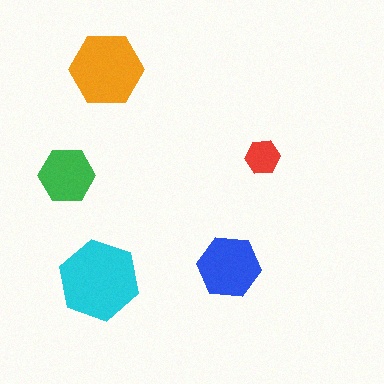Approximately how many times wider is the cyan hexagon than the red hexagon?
About 2.5 times wider.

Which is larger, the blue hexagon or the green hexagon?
The blue one.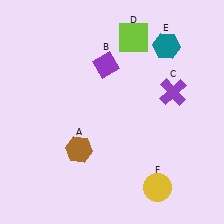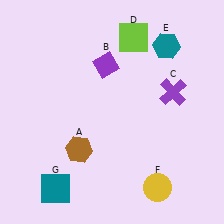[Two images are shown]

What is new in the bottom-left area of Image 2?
A teal square (G) was added in the bottom-left area of Image 2.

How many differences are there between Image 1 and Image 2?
There is 1 difference between the two images.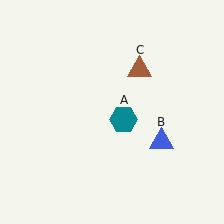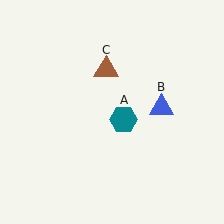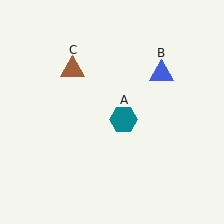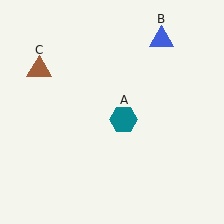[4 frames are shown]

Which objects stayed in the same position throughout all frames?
Teal hexagon (object A) remained stationary.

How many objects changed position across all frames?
2 objects changed position: blue triangle (object B), brown triangle (object C).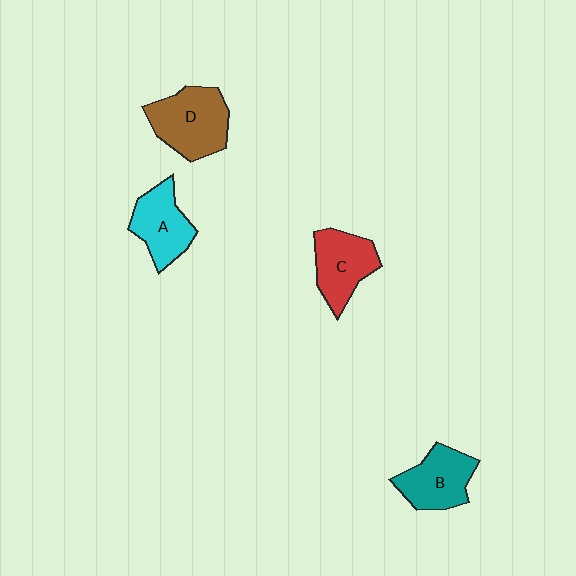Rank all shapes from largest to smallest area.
From largest to smallest: D (brown), C (red), B (teal), A (cyan).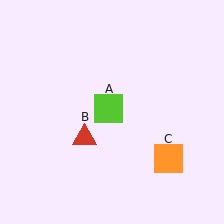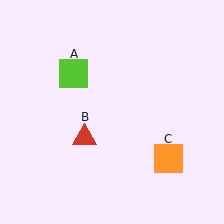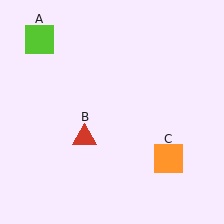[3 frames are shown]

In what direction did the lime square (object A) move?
The lime square (object A) moved up and to the left.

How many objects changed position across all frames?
1 object changed position: lime square (object A).